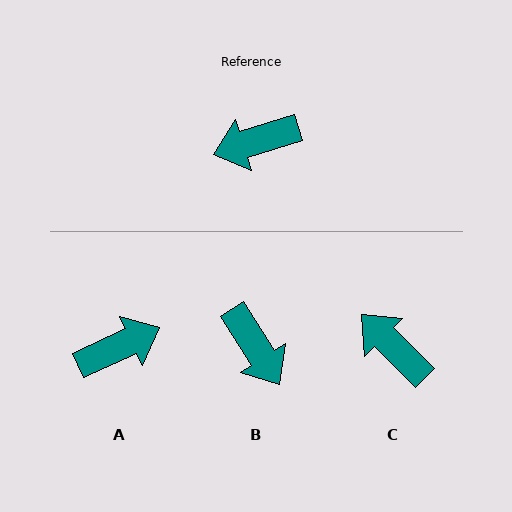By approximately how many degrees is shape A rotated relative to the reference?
Approximately 173 degrees clockwise.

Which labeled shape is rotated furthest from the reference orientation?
A, about 173 degrees away.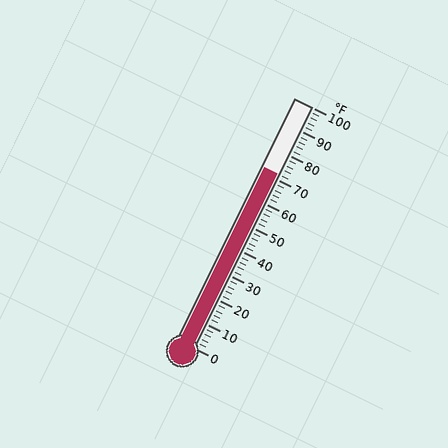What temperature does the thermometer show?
The thermometer shows approximately 72°F.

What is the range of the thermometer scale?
The thermometer scale ranges from 0°F to 100°F.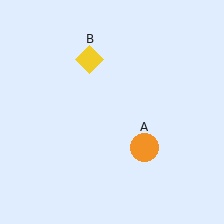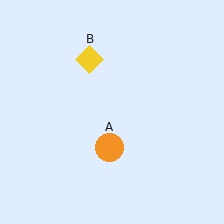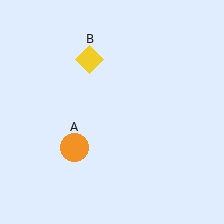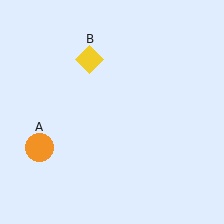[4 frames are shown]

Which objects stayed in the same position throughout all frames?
Yellow diamond (object B) remained stationary.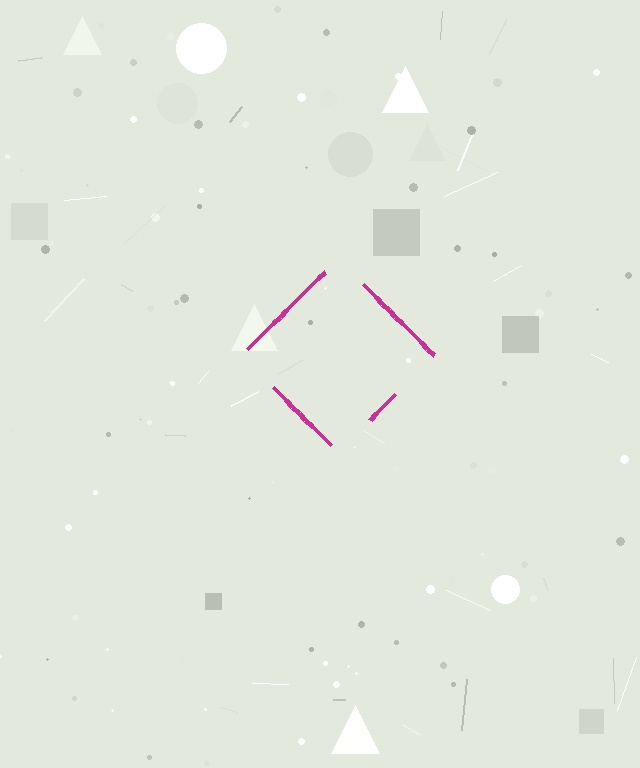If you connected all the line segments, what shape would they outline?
They would outline a diamond.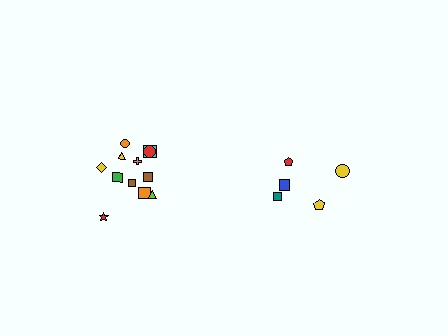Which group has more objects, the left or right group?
The left group.